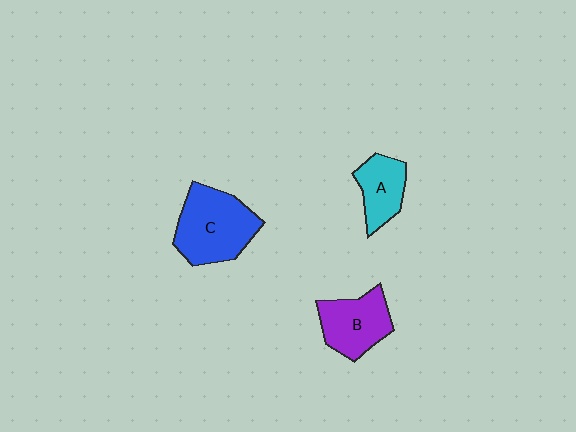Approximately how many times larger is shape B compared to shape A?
Approximately 1.3 times.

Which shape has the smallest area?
Shape A (cyan).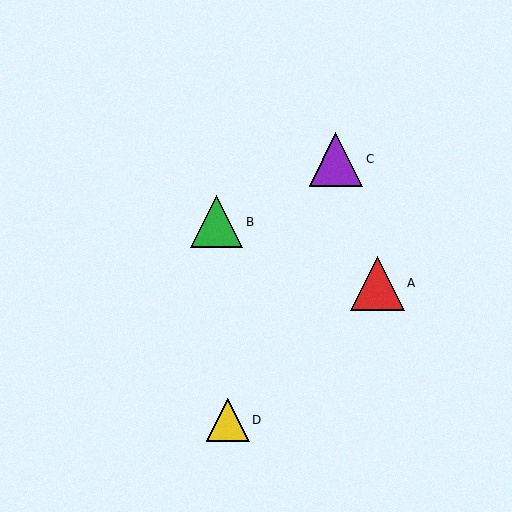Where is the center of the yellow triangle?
The center of the yellow triangle is at (228, 420).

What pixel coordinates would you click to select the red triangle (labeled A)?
Click at (377, 283) to select the red triangle A.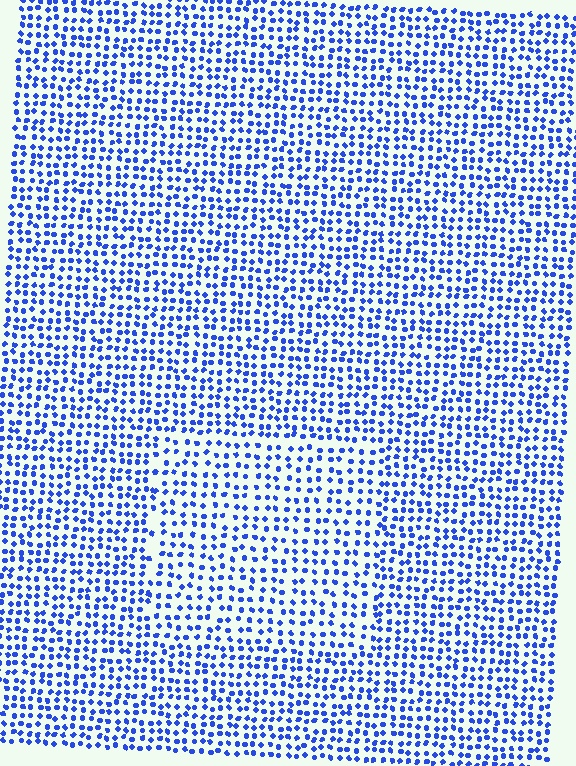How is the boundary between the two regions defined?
The boundary is defined by a change in element density (approximately 1.4x ratio). All elements are the same color, size, and shape.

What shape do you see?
I see a rectangle.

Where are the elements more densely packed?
The elements are more densely packed outside the rectangle boundary.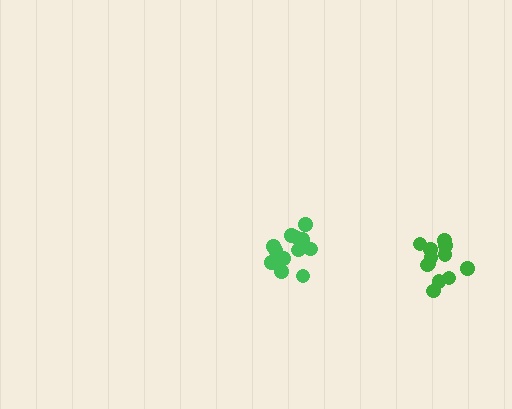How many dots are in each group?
Group 1: 13 dots, Group 2: 12 dots (25 total).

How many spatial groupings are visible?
There are 2 spatial groupings.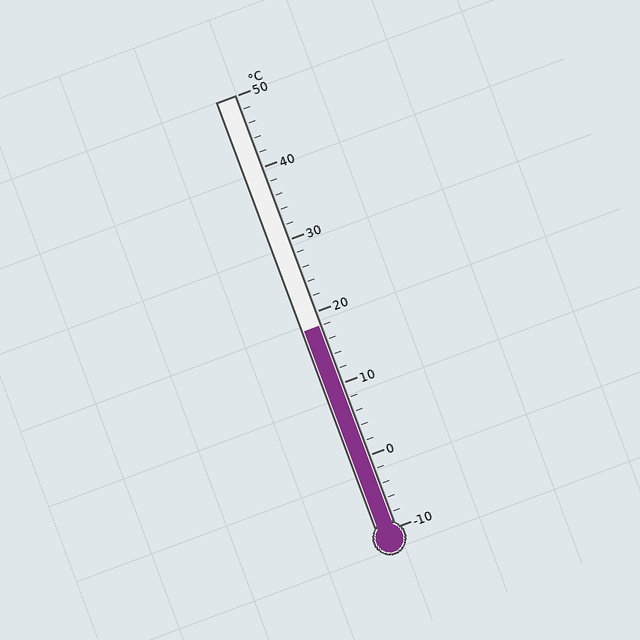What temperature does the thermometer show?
The thermometer shows approximately 18°C.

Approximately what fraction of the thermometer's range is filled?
The thermometer is filled to approximately 45% of its range.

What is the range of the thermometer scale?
The thermometer scale ranges from -10°C to 50°C.